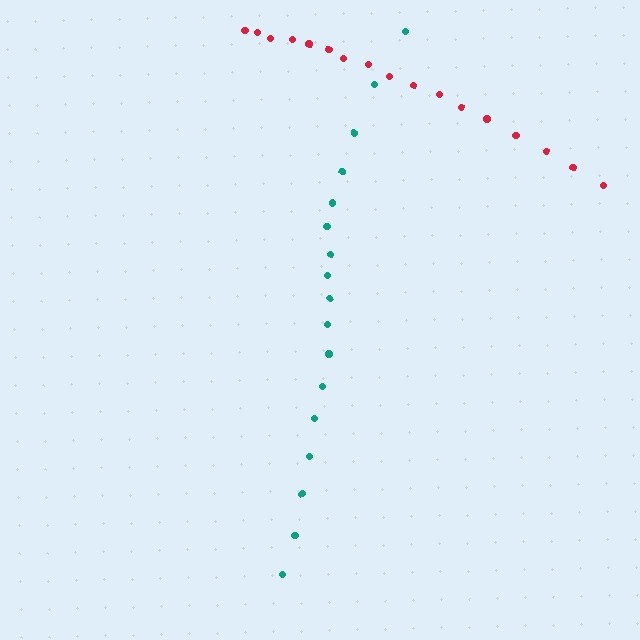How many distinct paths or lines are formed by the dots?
There are 2 distinct paths.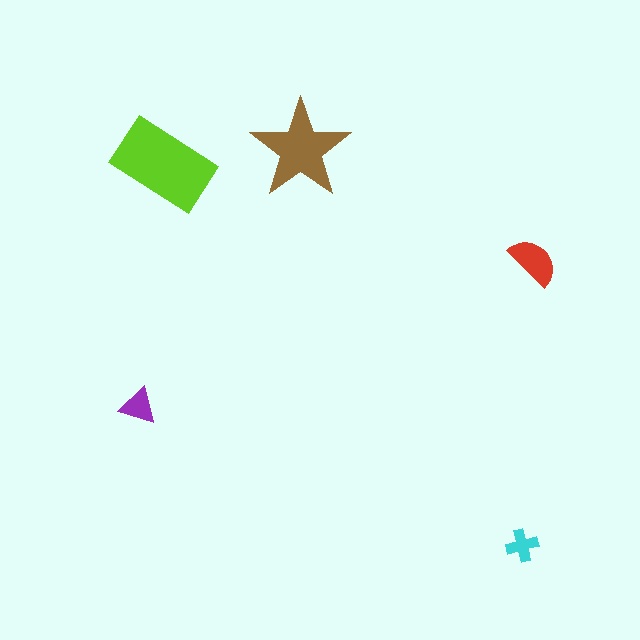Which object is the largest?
The lime rectangle.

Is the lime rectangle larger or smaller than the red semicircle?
Larger.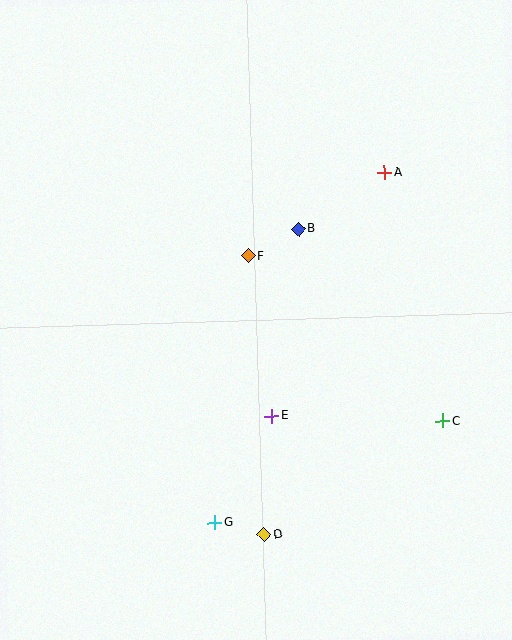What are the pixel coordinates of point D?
Point D is at (264, 535).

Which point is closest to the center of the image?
Point F at (248, 256) is closest to the center.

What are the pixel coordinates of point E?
Point E is at (271, 416).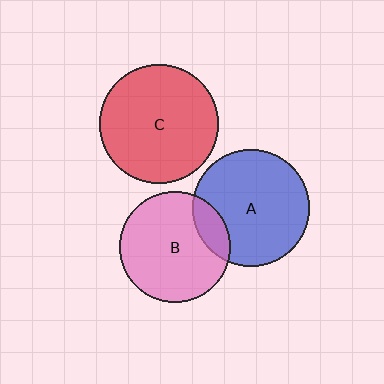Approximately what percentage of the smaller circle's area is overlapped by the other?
Approximately 15%.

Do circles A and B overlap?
Yes.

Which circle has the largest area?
Circle C (red).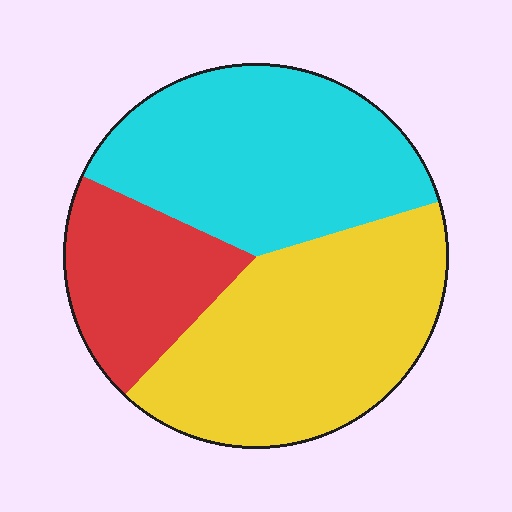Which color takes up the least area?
Red, at roughly 20%.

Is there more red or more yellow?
Yellow.